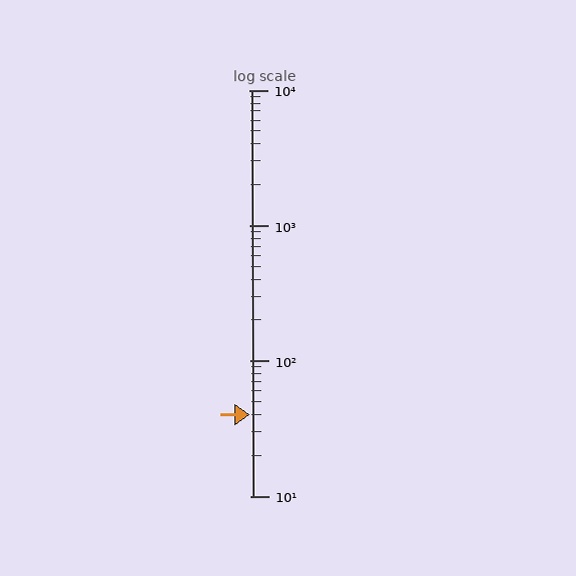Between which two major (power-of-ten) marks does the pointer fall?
The pointer is between 10 and 100.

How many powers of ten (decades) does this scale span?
The scale spans 3 decades, from 10 to 10000.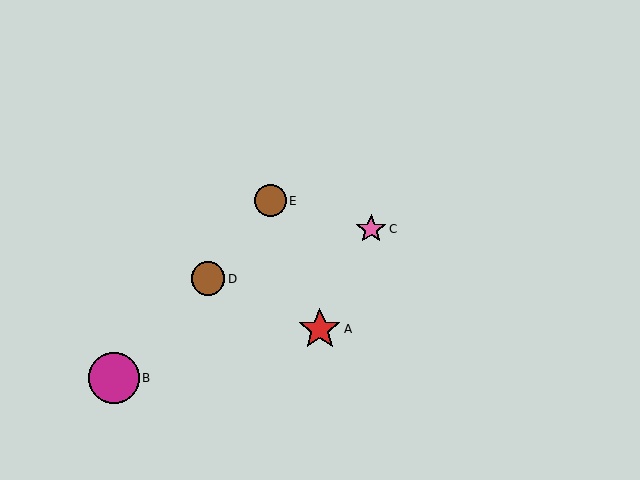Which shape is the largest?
The magenta circle (labeled B) is the largest.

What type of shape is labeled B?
Shape B is a magenta circle.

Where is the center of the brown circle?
The center of the brown circle is at (208, 279).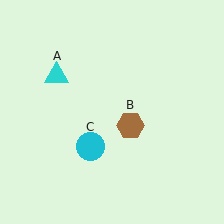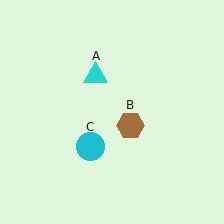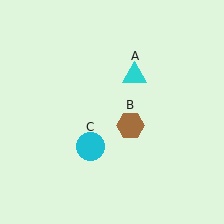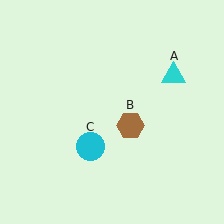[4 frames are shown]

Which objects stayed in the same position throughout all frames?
Brown hexagon (object B) and cyan circle (object C) remained stationary.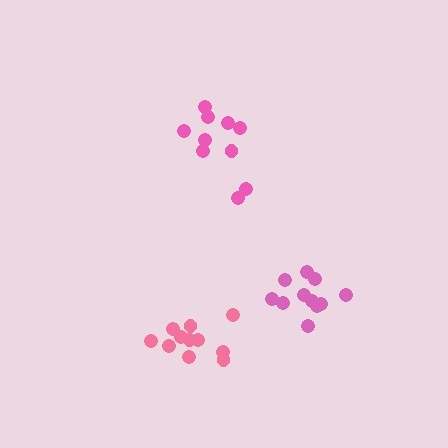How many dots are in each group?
Group 1: 11 dots, Group 2: 10 dots, Group 3: 11 dots (32 total).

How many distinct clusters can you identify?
There are 3 distinct clusters.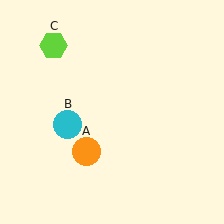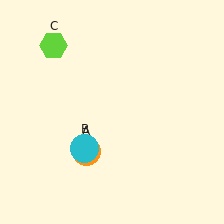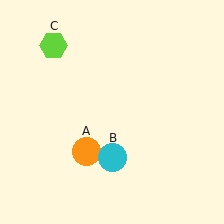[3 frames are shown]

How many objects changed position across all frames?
1 object changed position: cyan circle (object B).